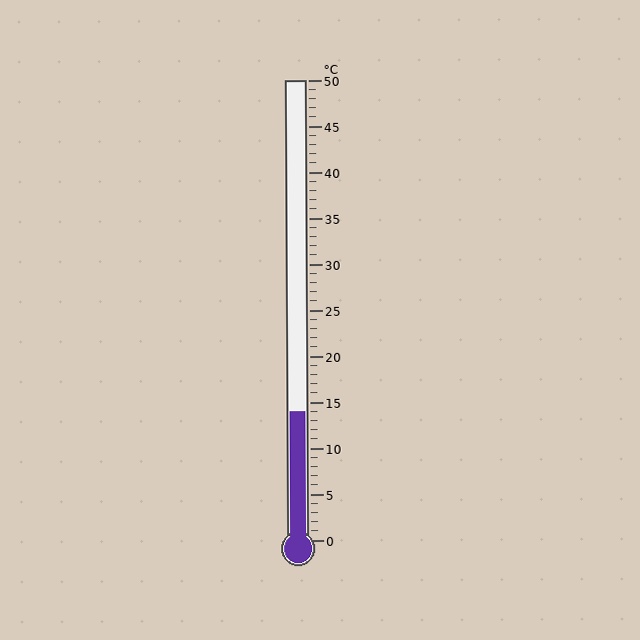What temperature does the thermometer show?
The thermometer shows approximately 14°C.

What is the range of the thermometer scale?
The thermometer scale ranges from 0°C to 50°C.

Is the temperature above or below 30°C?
The temperature is below 30°C.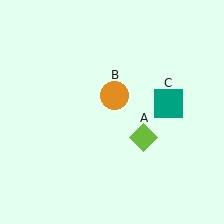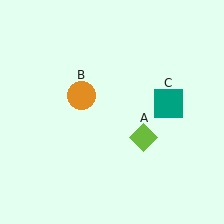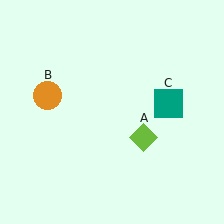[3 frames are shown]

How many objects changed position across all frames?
1 object changed position: orange circle (object B).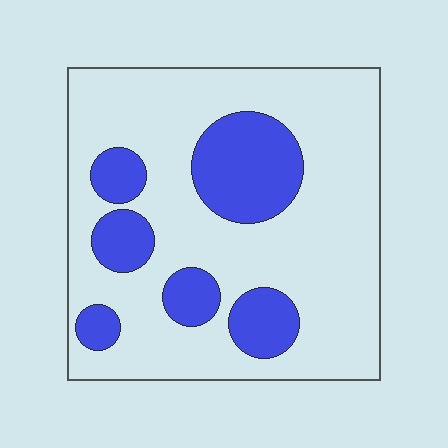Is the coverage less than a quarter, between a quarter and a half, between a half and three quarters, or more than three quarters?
Less than a quarter.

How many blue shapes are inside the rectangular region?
6.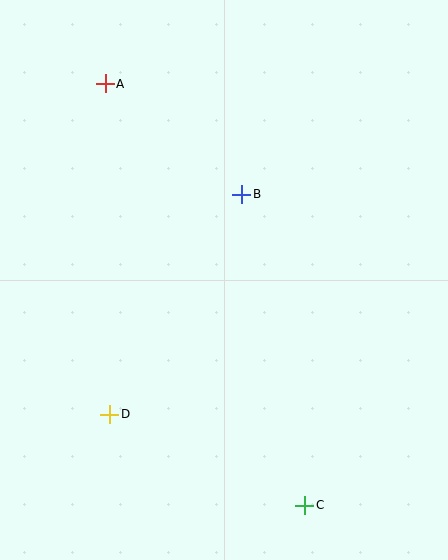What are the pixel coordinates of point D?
Point D is at (110, 414).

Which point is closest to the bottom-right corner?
Point C is closest to the bottom-right corner.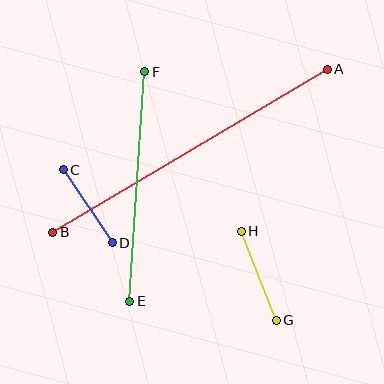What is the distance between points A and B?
The distance is approximately 319 pixels.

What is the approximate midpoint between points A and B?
The midpoint is at approximately (190, 151) pixels.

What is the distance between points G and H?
The distance is approximately 96 pixels.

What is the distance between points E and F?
The distance is approximately 230 pixels.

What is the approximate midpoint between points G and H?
The midpoint is at approximately (259, 276) pixels.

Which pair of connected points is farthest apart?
Points A and B are farthest apart.